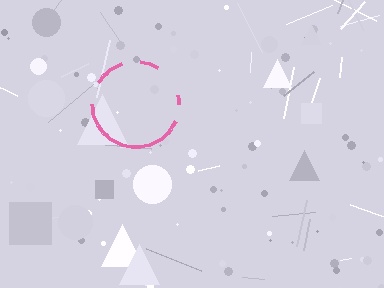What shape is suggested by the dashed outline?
The dashed outline suggests a circle.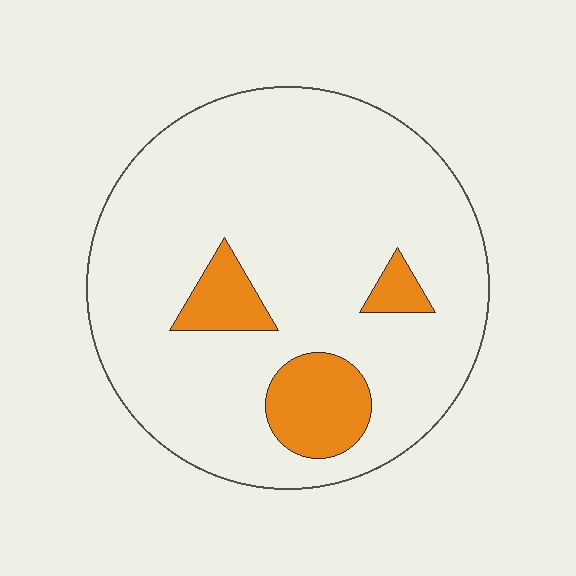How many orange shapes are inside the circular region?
3.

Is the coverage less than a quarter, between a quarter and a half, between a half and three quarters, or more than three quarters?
Less than a quarter.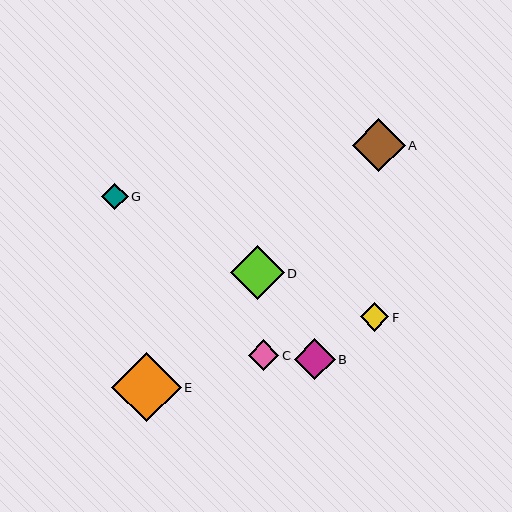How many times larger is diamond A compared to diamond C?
Diamond A is approximately 1.7 times the size of diamond C.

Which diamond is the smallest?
Diamond G is the smallest with a size of approximately 27 pixels.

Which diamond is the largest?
Diamond E is the largest with a size of approximately 70 pixels.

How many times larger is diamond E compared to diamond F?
Diamond E is approximately 2.4 times the size of diamond F.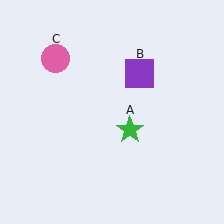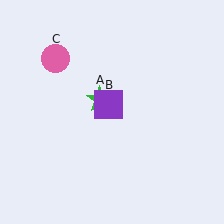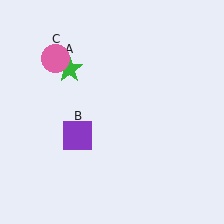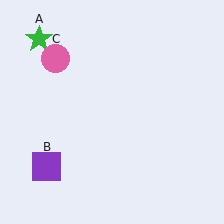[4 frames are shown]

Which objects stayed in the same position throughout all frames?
Pink circle (object C) remained stationary.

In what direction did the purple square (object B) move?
The purple square (object B) moved down and to the left.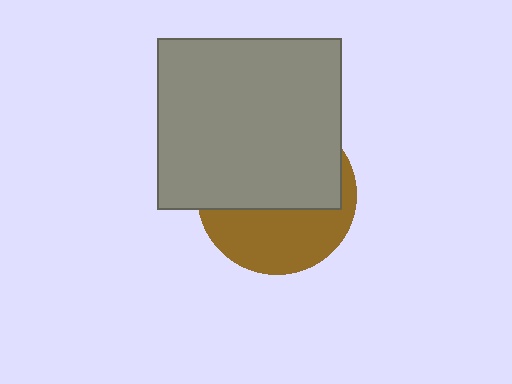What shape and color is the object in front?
The object in front is a gray rectangle.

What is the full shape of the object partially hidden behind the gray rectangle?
The partially hidden object is a brown circle.